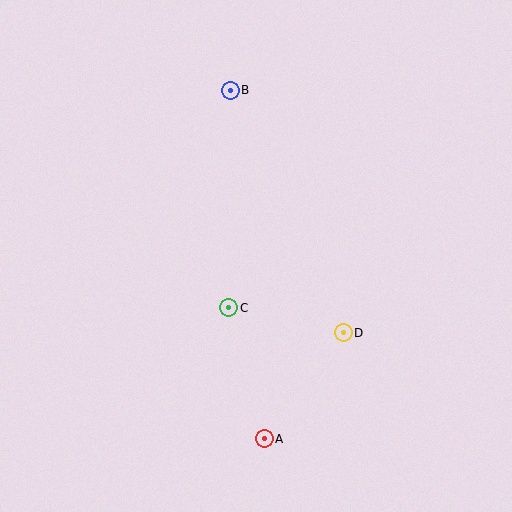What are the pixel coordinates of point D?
Point D is at (343, 333).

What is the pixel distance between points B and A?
The distance between B and A is 350 pixels.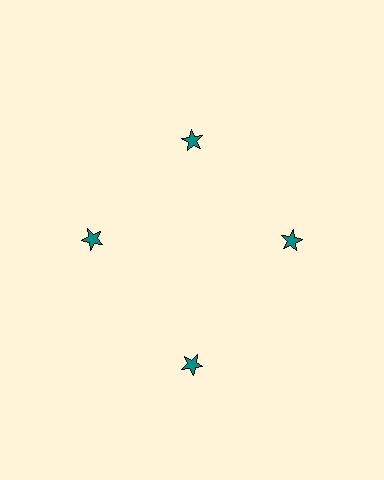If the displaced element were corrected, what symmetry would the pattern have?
It would have 4-fold rotational symmetry — the pattern would map onto itself every 90 degrees.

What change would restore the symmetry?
The symmetry would be restored by moving it inward, back onto the ring so that all 4 stars sit at equal angles and equal distance from the center.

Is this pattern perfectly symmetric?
No. The 4 teal stars are arranged in a ring, but one element near the 6 o'clock position is pushed outward from the center, breaking the 4-fold rotational symmetry.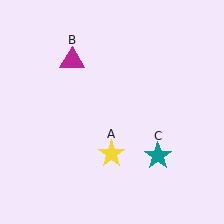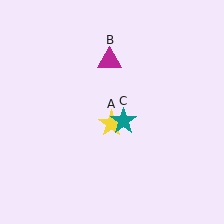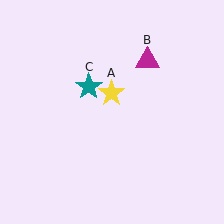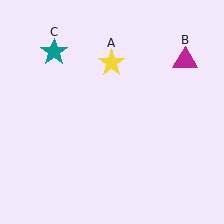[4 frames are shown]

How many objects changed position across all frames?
3 objects changed position: yellow star (object A), magenta triangle (object B), teal star (object C).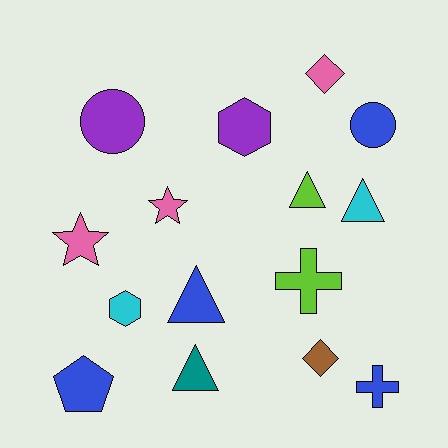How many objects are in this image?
There are 15 objects.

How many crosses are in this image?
There are 2 crosses.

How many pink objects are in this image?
There are 3 pink objects.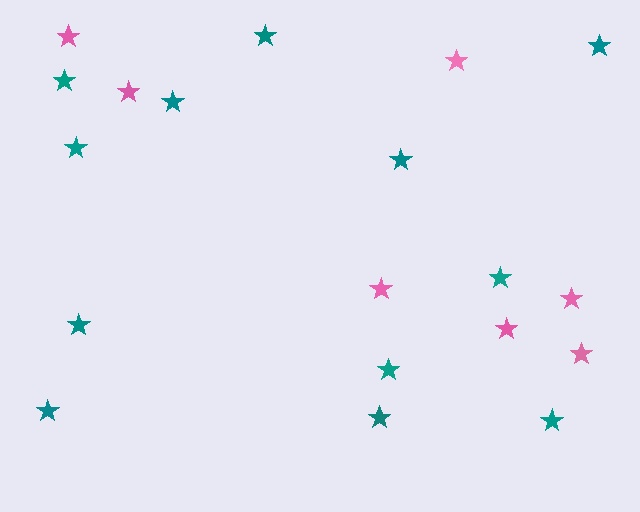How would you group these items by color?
There are 2 groups: one group of pink stars (7) and one group of teal stars (12).